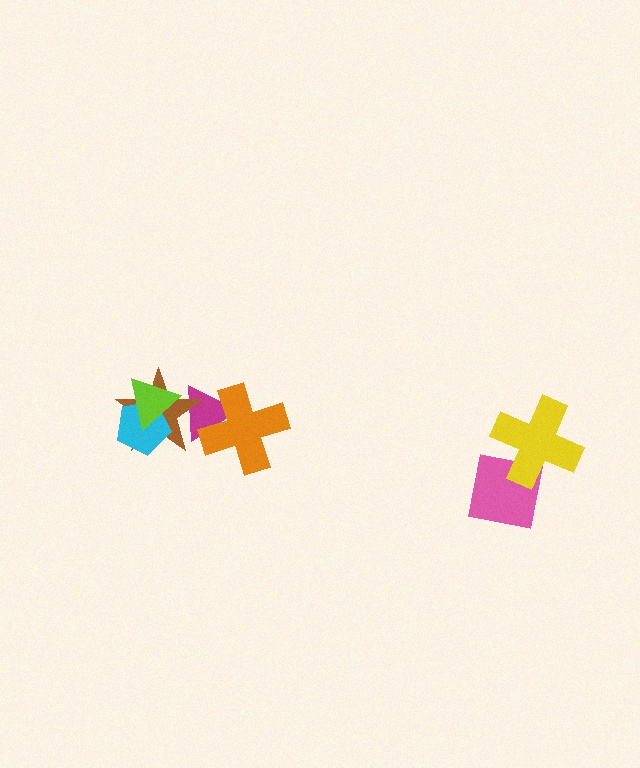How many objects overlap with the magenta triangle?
3 objects overlap with the magenta triangle.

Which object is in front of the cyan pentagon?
The lime triangle is in front of the cyan pentagon.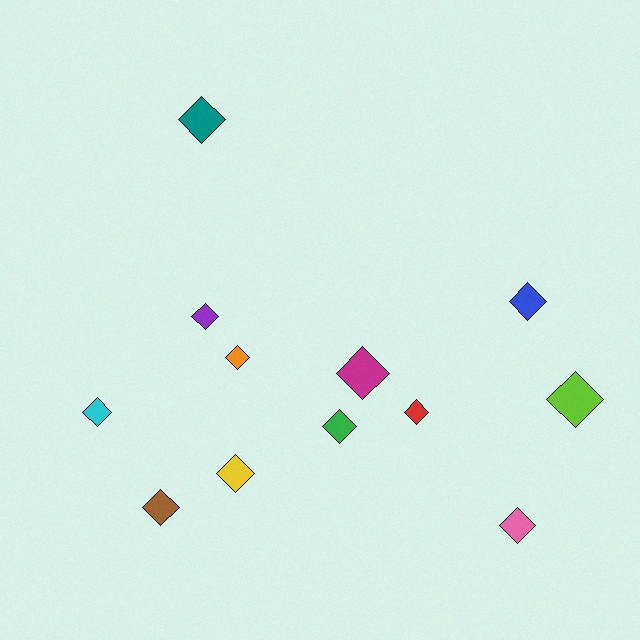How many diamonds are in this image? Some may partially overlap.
There are 12 diamonds.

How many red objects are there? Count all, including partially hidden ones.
There is 1 red object.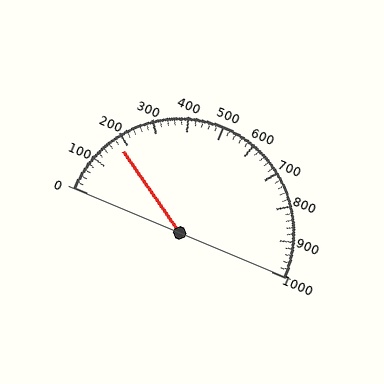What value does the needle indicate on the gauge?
The needle indicates approximately 180.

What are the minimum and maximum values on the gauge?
The gauge ranges from 0 to 1000.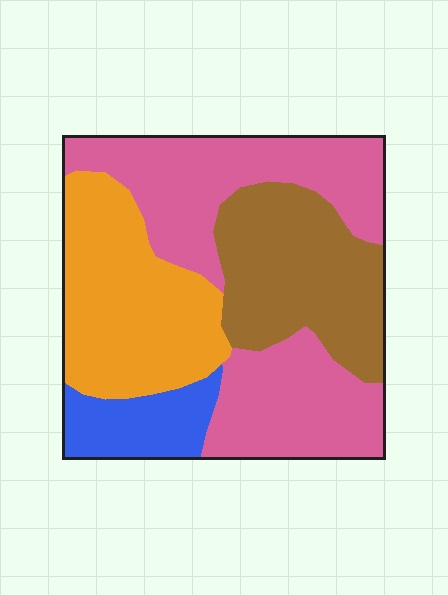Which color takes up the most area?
Pink, at roughly 40%.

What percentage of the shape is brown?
Brown covers around 25% of the shape.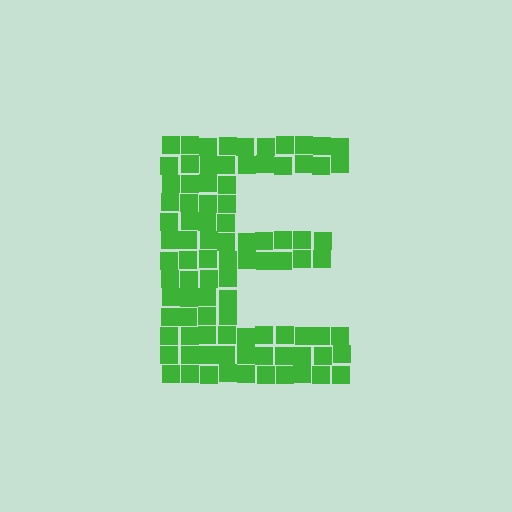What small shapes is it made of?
It is made of small squares.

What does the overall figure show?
The overall figure shows the letter E.